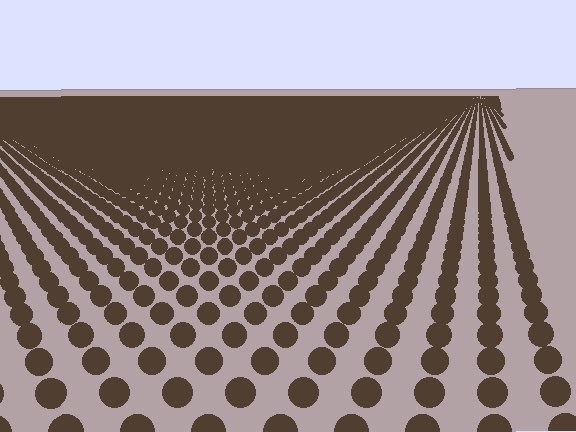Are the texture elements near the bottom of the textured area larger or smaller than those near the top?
Larger. Near the bottom, elements are closer to the viewer and appear at a bigger on-screen size.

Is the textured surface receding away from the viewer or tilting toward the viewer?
The surface is receding away from the viewer. Texture elements get smaller and denser toward the top.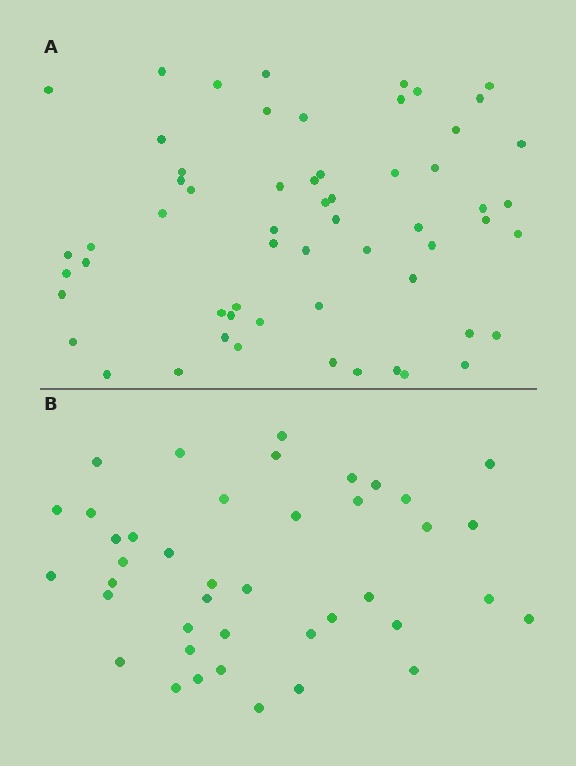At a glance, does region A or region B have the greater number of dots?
Region A (the top region) has more dots.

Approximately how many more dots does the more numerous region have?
Region A has approximately 20 more dots than region B.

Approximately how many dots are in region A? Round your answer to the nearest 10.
About 60 dots. (The exact count is 59, which rounds to 60.)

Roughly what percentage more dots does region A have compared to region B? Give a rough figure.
About 45% more.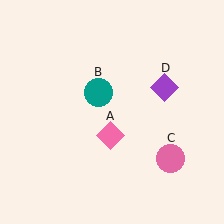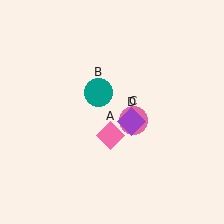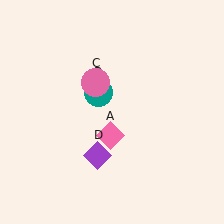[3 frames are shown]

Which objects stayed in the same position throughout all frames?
Pink diamond (object A) and teal circle (object B) remained stationary.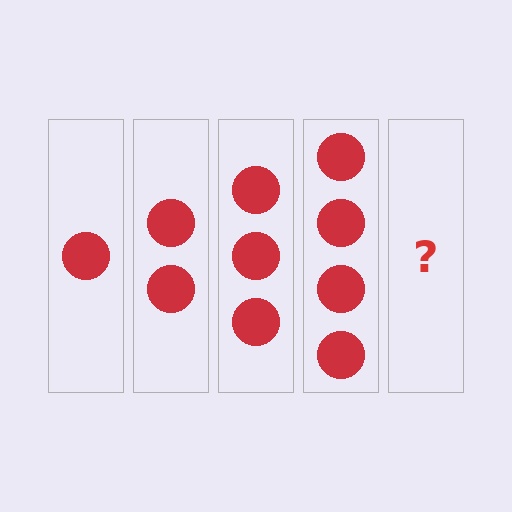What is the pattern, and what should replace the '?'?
The pattern is that each step adds one more circle. The '?' should be 5 circles.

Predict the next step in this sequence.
The next step is 5 circles.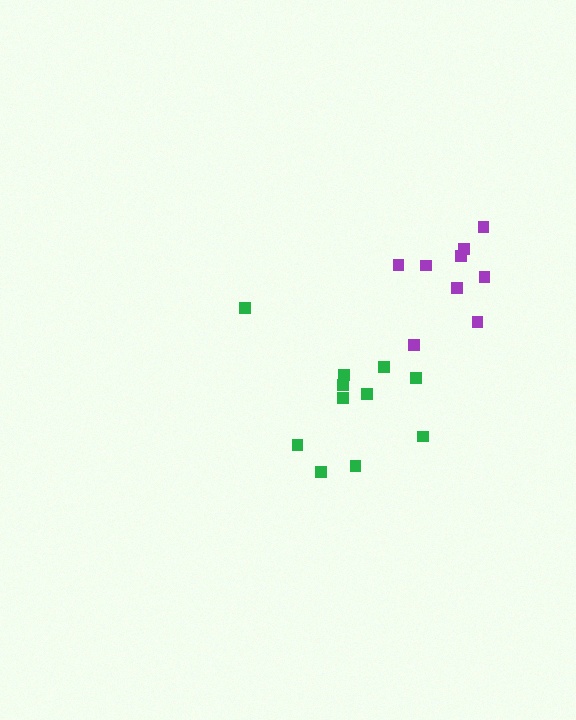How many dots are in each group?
Group 1: 9 dots, Group 2: 11 dots (20 total).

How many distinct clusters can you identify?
There are 2 distinct clusters.